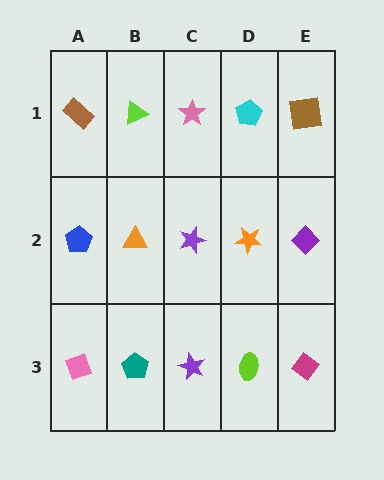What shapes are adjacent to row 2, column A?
A brown rectangle (row 1, column A), a pink diamond (row 3, column A), an orange triangle (row 2, column B).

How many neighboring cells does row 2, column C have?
4.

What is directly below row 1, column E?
A purple diamond.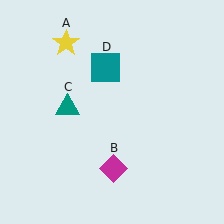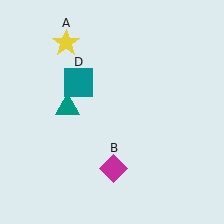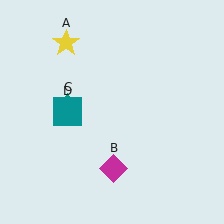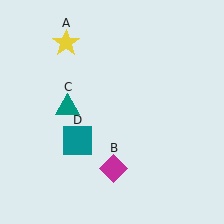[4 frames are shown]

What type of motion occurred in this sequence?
The teal square (object D) rotated counterclockwise around the center of the scene.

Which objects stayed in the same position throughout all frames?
Yellow star (object A) and magenta diamond (object B) and teal triangle (object C) remained stationary.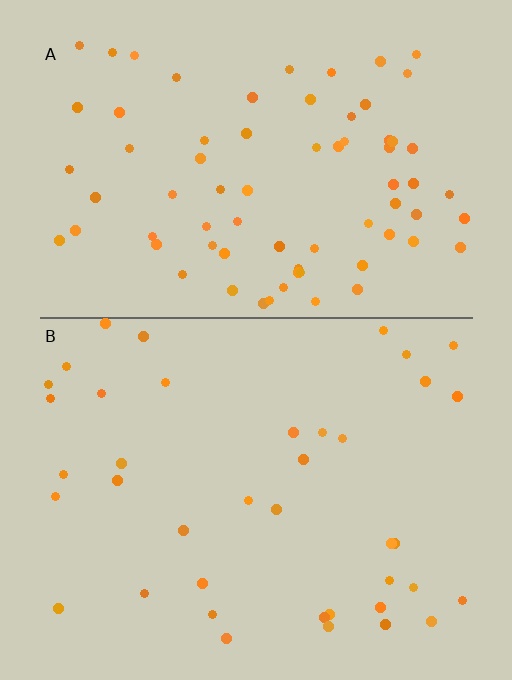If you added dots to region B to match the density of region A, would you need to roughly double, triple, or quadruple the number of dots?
Approximately double.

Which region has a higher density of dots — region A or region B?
A (the top).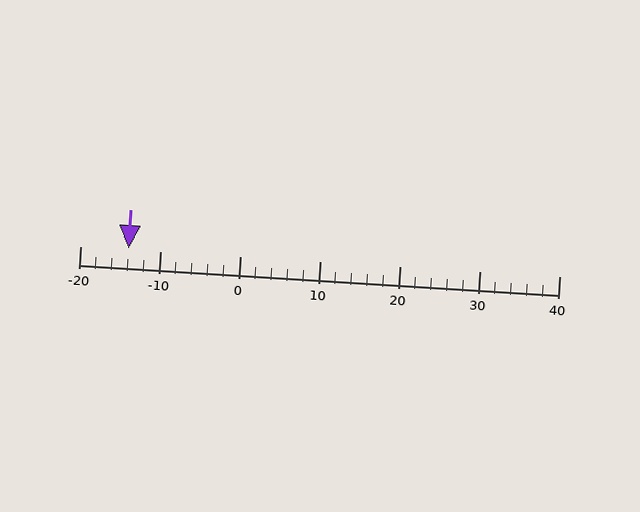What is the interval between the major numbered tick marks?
The major tick marks are spaced 10 units apart.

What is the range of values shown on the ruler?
The ruler shows values from -20 to 40.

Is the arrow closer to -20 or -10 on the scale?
The arrow is closer to -10.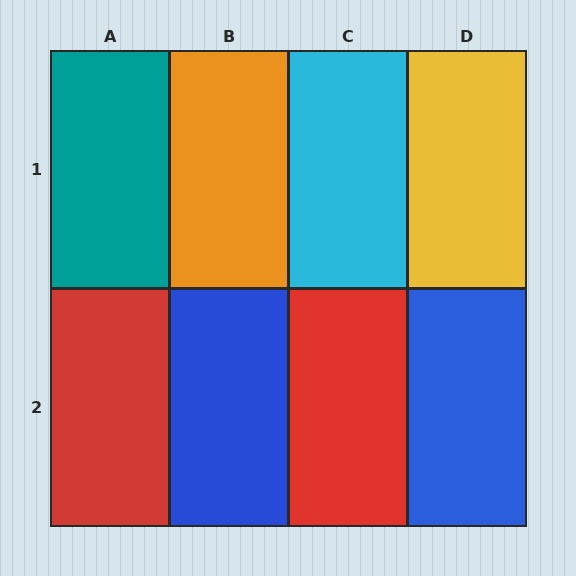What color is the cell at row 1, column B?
Orange.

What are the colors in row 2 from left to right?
Red, blue, red, blue.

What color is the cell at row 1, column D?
Yellow.